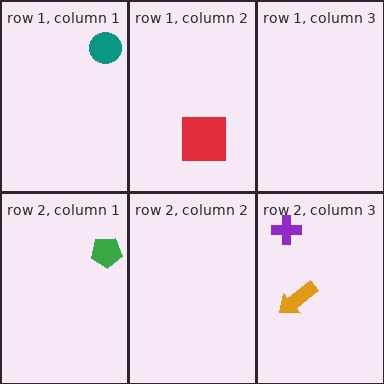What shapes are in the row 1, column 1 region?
The teal circle.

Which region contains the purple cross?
The row 2, column 3 region.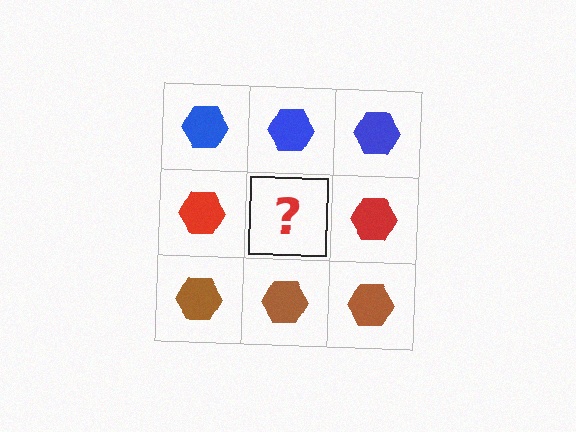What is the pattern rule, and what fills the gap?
The rule is that each row has a consistent color. The gap should be filled with a red hexagon.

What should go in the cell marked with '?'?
The missing cell should contain a red hexagon.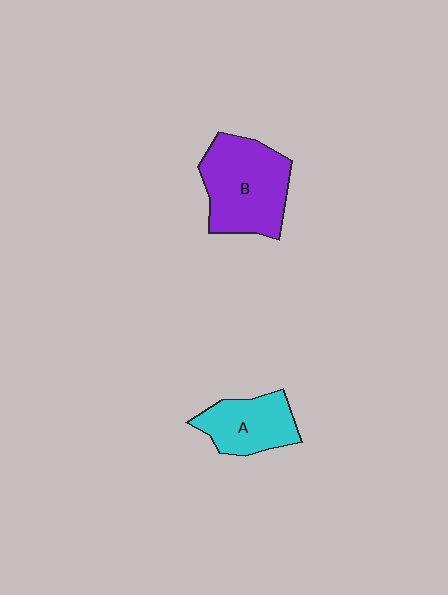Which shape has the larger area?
Shape B (purple).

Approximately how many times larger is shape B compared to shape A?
Approximately 1.5 times.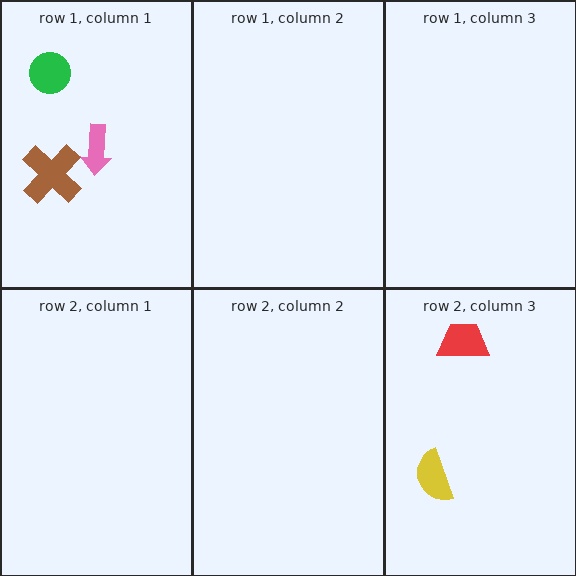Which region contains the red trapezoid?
The row 2, column 3 region.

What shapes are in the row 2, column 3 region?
The yellow semicircle, the red trapezoid.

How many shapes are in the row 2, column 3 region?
2.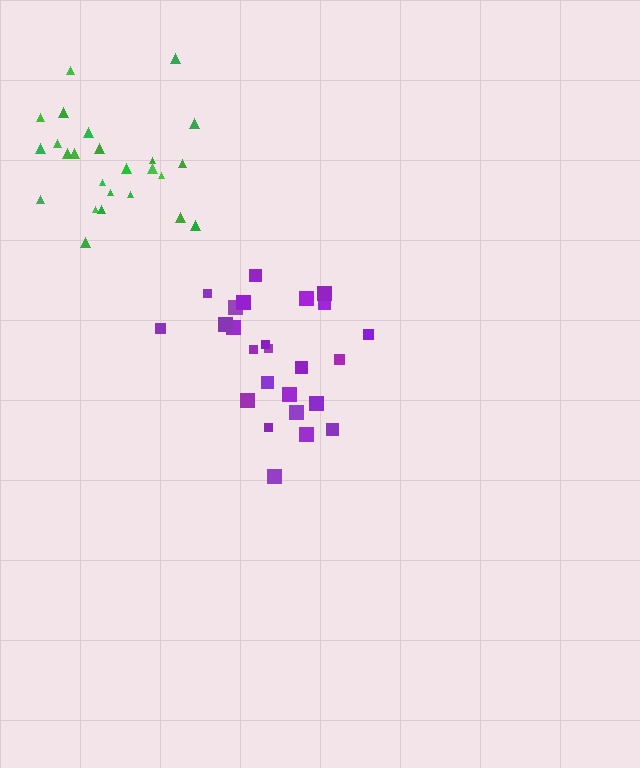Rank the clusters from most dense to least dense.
green, purple.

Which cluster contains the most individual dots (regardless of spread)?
Green (26).